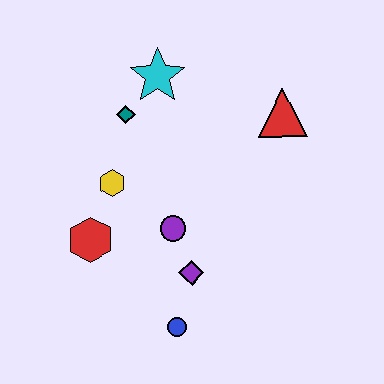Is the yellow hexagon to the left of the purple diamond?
Yes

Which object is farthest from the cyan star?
The blue circle is farthest from the cyan star.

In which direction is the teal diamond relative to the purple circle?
The teal diamond is above the purple circle.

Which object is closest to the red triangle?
The cyan star is closest to the red triangle.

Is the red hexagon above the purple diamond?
Yes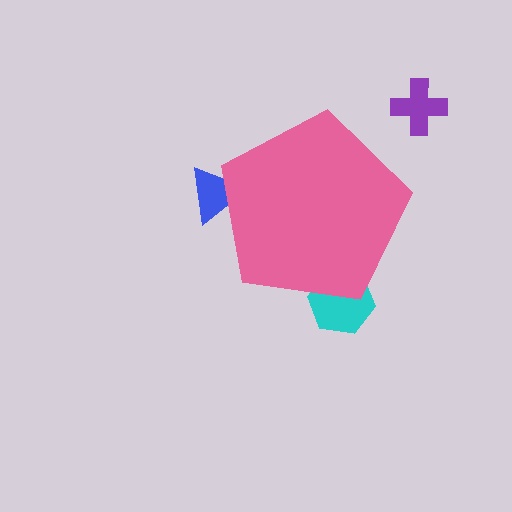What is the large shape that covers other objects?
A pink pentagon.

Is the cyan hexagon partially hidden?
Yes, the cyan hexagon is partially hidden behind the pink pentagon.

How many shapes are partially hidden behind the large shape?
2 shapes are partially hidden.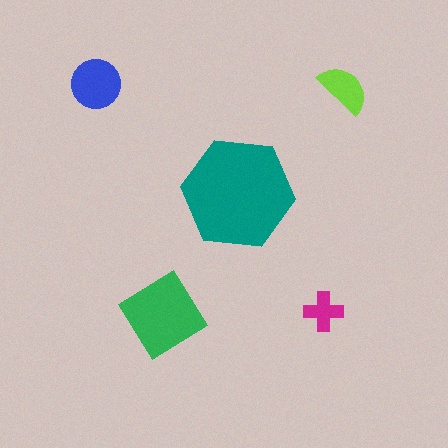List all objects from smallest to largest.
The magenta cross, the lime semicircle, the blue circle, the green diamond, the teal hexagon.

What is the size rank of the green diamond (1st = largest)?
2nd.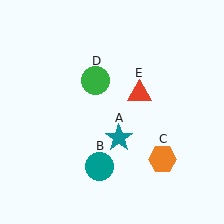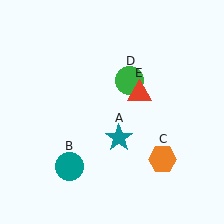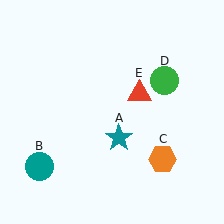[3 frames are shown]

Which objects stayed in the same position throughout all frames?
Teal star (object A) and orange hexagon (object C) and red triangle (object E) remained stationary.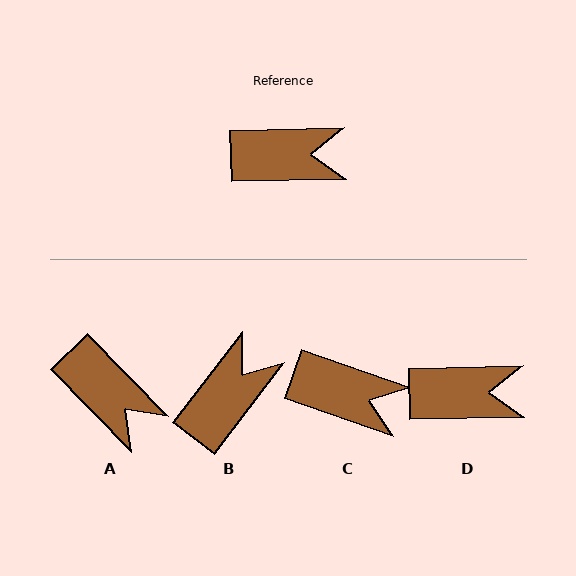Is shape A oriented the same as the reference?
No, it is off by about 47 degrees.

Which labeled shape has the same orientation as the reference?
D.